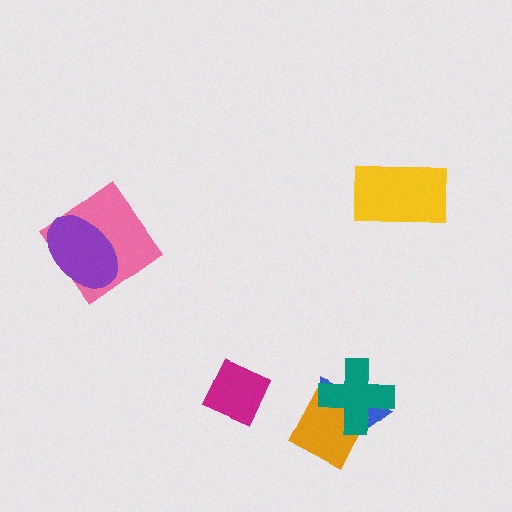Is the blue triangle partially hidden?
Yes, it is partially covered by another shape.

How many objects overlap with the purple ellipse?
1 object overlaps with the purple ellipse.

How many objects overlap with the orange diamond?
2 objects overlap with the orange diamond.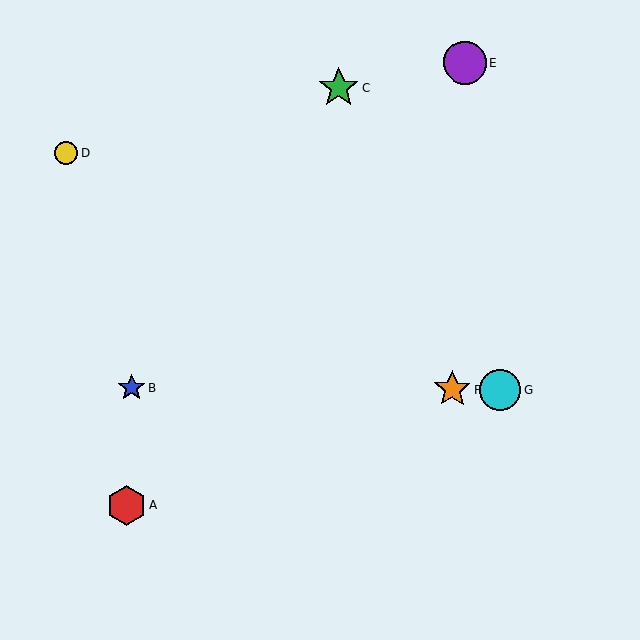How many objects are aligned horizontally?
3 objects (B, F, G) are aligned horizontally.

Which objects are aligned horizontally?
Objects B, F, G are aligned horizontally.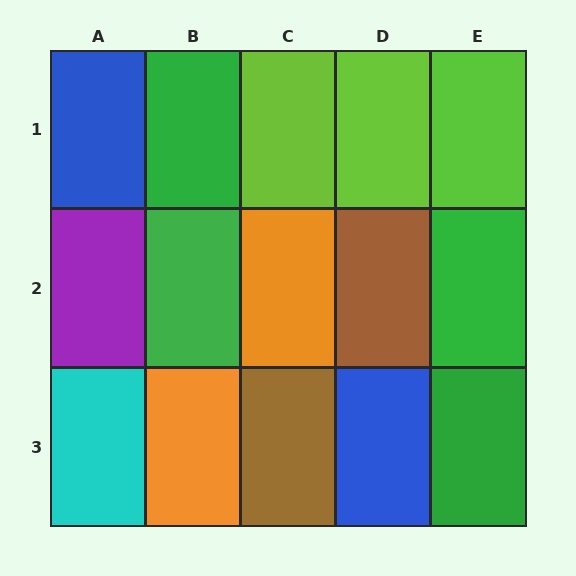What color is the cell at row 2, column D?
Brown.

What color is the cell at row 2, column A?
Purple.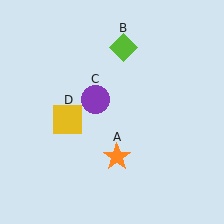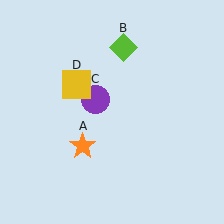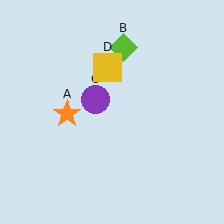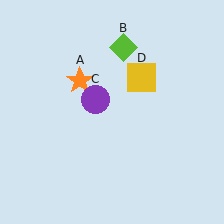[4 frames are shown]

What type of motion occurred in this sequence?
The orange star (object A), yellow square (object D) rotated clockwise around the center of the scene.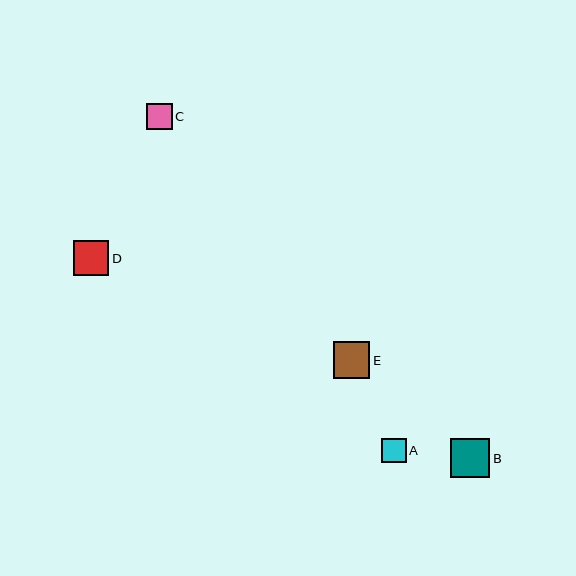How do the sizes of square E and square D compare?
Square E and square D are approximately the same size.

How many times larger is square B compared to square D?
Square B is approximately 1.1 times the size of square D.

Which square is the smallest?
Square A is the smallest with a size of approximately 24 pixels.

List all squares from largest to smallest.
From largest to smallest: B, E, D, C, A.